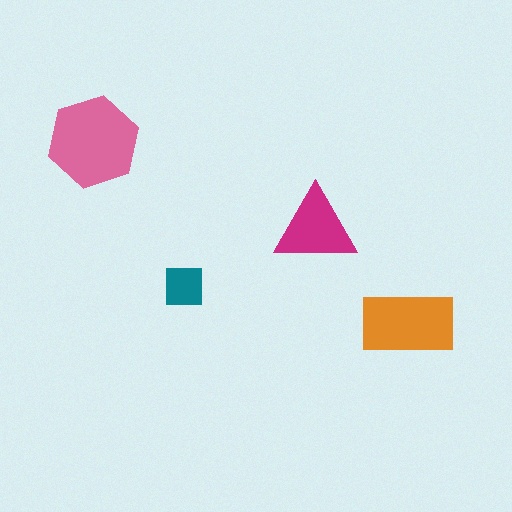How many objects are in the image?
There are 4 objects in the image.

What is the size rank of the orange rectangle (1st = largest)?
2nd.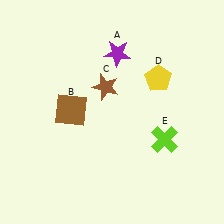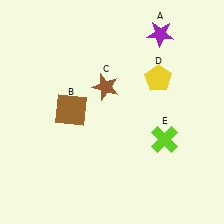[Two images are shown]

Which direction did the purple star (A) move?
The purple star (A) moved right.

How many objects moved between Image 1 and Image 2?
1 object moved between the two images.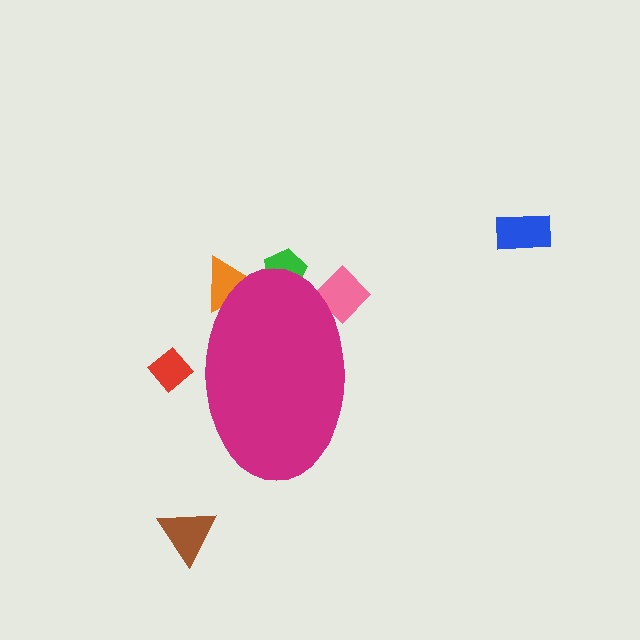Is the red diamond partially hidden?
Yes, the red diamond is partially hidden behind the magenta ellipse.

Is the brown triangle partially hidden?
No, the brown triangle is fully visible.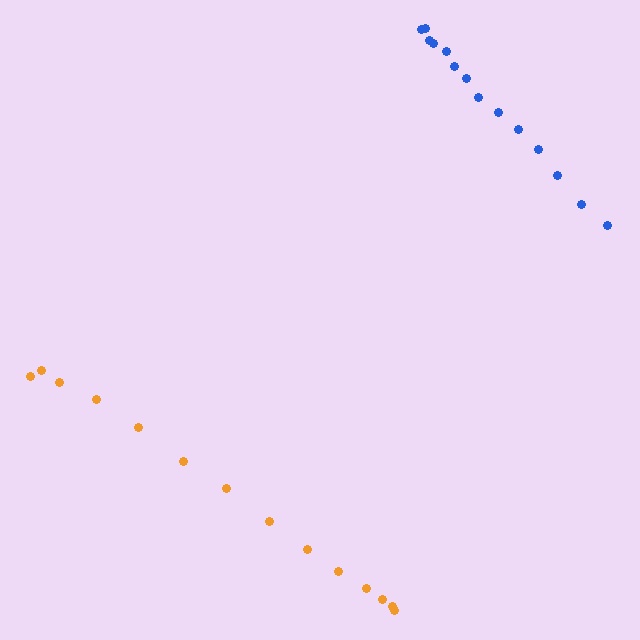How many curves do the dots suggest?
There are 2 distinct paths.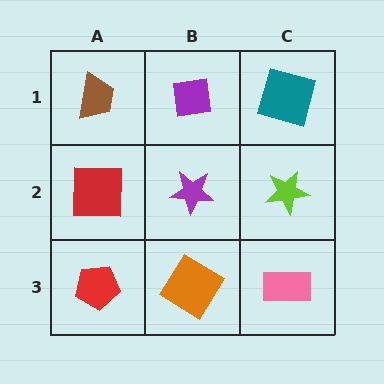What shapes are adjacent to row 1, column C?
A lime star (row 2, column C), a purple square (row 1, column B).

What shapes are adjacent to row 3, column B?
A purple star (row 2, column B), a red pentagon (row 3, column A), a pink rectangle (row 3, column C).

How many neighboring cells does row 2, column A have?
3.